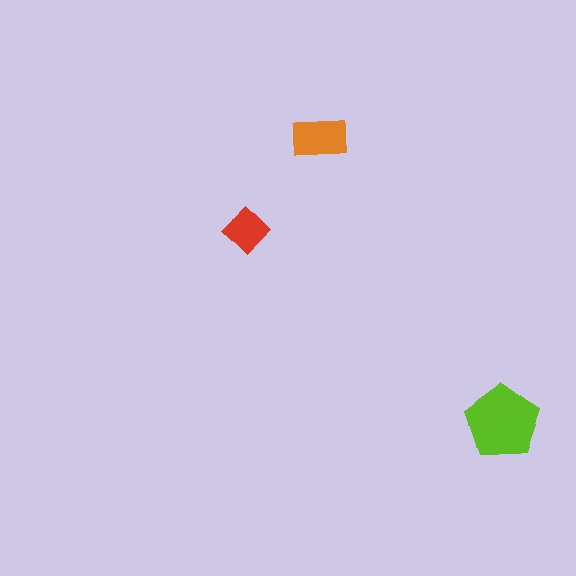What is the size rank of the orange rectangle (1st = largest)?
2nd.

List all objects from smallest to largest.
The red diamond, the orange rectangle, the lime pentagon.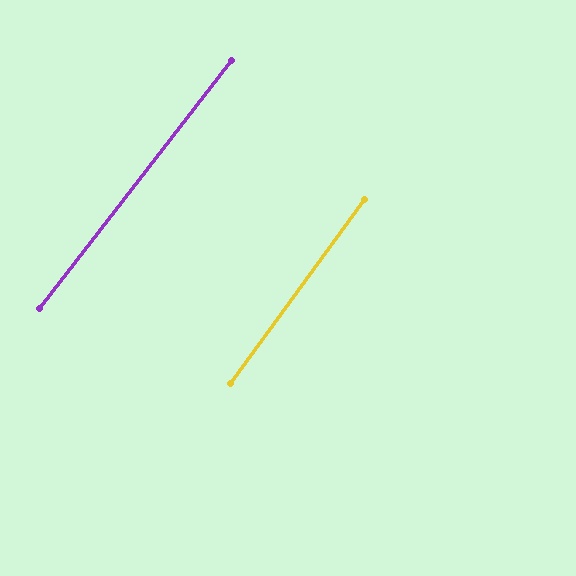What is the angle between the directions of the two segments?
Approximately 2 degrees.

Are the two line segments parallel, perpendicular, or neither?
Parallel — their directions differ by only 1.7°.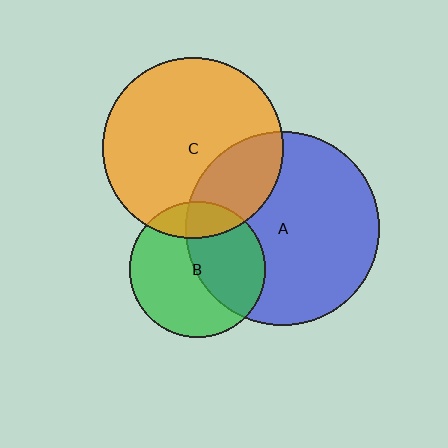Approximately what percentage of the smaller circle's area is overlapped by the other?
Approximately 45%.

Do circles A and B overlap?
Yes.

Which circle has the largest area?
Circle A (blue).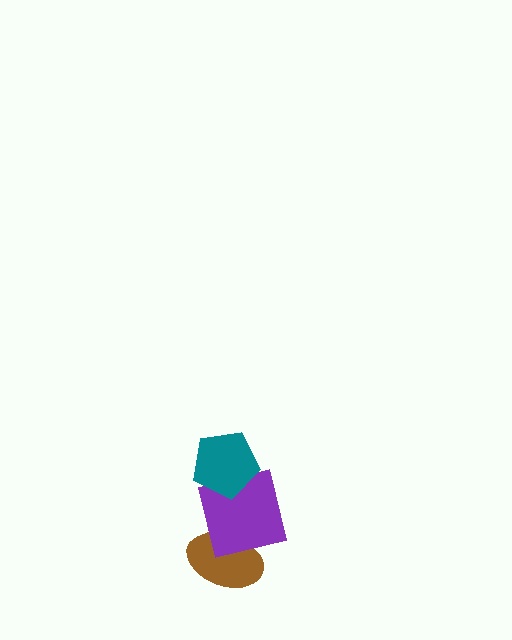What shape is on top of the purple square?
The teal pentagon is on top of the purple square.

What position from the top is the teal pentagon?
The teal pentagon is 1st from the top.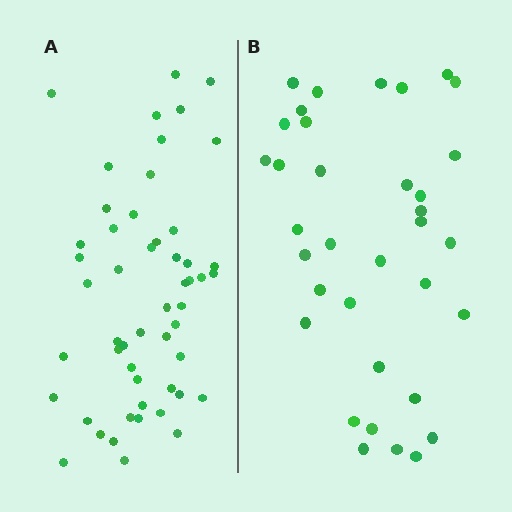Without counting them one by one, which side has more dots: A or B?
Region A (the left region) has more dots.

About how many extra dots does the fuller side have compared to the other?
Region A has approximately 15 more dots than region B.